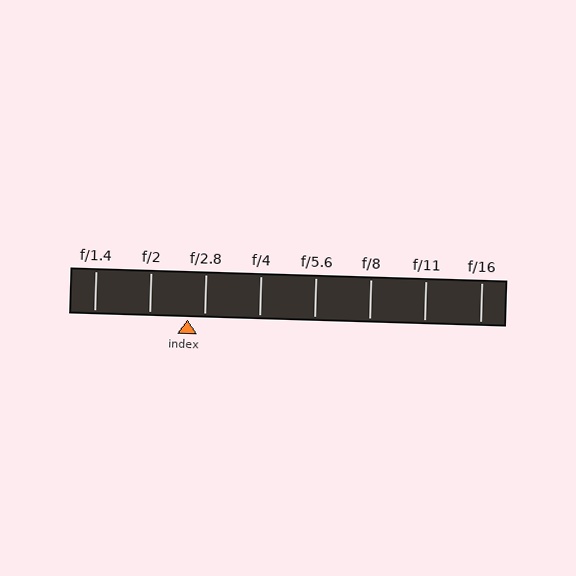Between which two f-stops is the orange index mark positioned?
The index mark is between f/2 and f/2.8.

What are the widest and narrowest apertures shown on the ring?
The widest aperture shown is f/1.4 and the narrowest is f/16.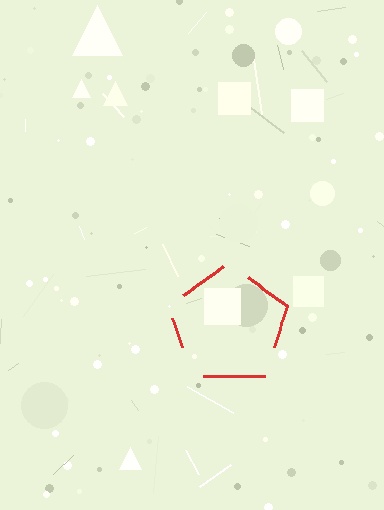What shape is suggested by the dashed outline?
The dashed outline suggests a pentagon.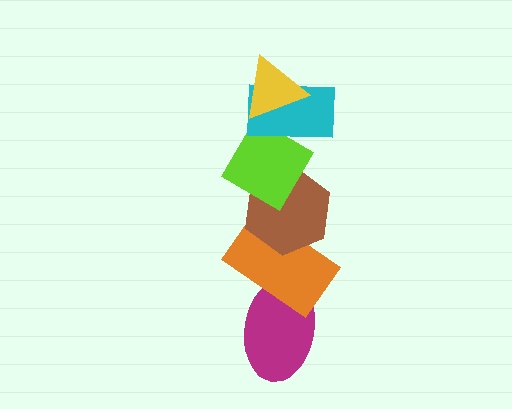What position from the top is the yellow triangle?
The yellow triangle is 1st from the top.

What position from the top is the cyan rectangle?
The cyan rectangle is 2nd from the top.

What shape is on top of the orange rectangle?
The brown hexagon is on top of the orange rectangle.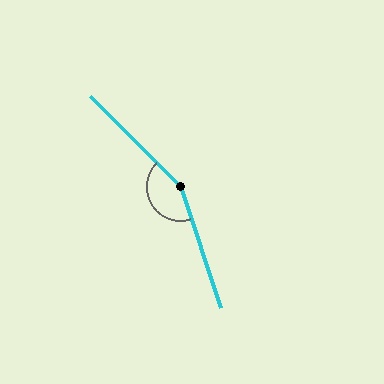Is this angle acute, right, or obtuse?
It is obtuse.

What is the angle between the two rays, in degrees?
Approximately 154 degrees.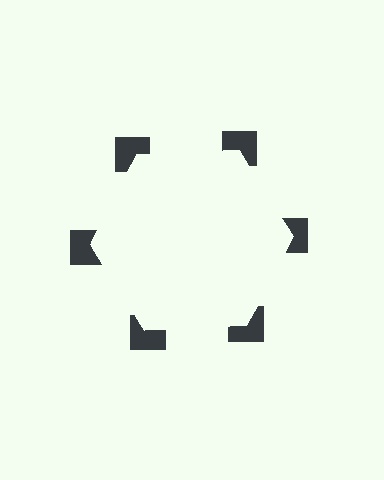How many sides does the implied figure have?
6 sides.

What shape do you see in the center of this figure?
An illusory hexagon — its edges are inferred from the aligned wedge cuts in the notched squares, not physically drawn.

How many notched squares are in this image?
There are 6 — one at each vertex of the illusory hexagon.